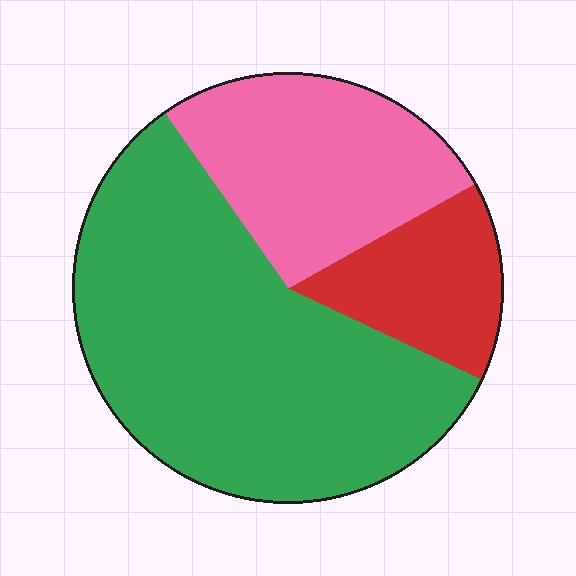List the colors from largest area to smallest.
From largest to smallest: green, pink, red.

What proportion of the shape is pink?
Pink takes up about one quarter (1/4) of the shape.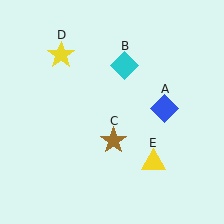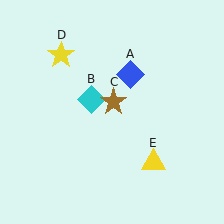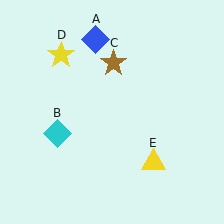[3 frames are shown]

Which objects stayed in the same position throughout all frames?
Yellow star (object D) and yellow triangle (object E) remained stationary.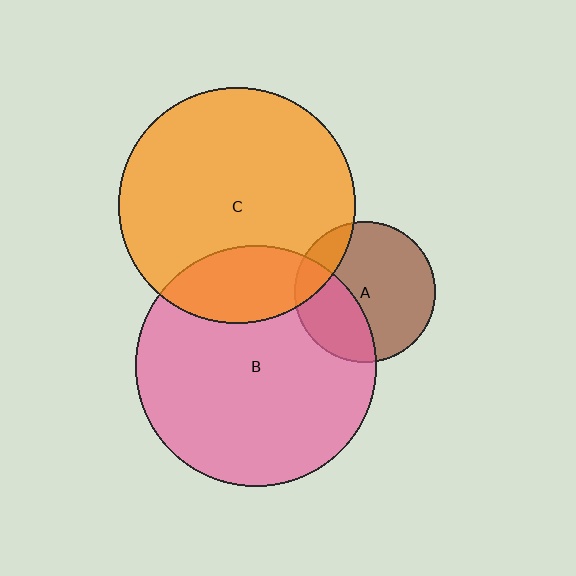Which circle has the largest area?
Circle B (pink).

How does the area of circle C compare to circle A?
Approximately 2.8 times.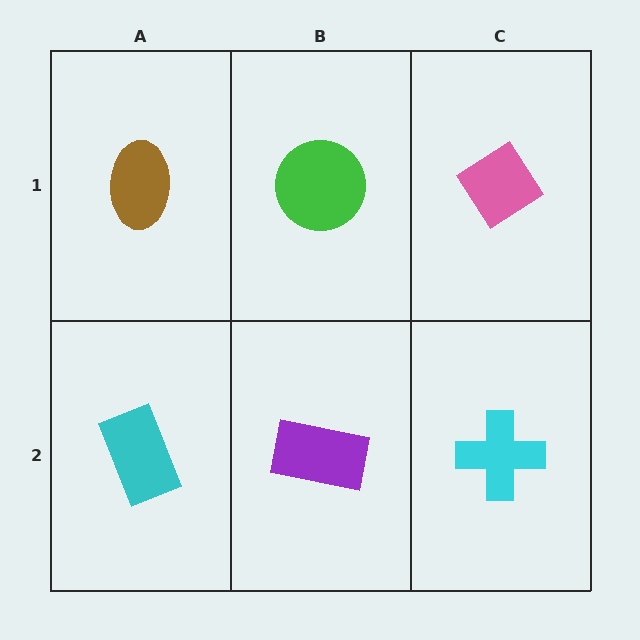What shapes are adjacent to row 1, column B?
A purple rectangle (row 2, column B), a brown ellipse (row 1, column A), a pink diamond (row 1, column C).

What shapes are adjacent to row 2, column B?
A green circle (row 1, column B), a cyan rectangle (row 2, column A), a cyan cross (row 2, column C).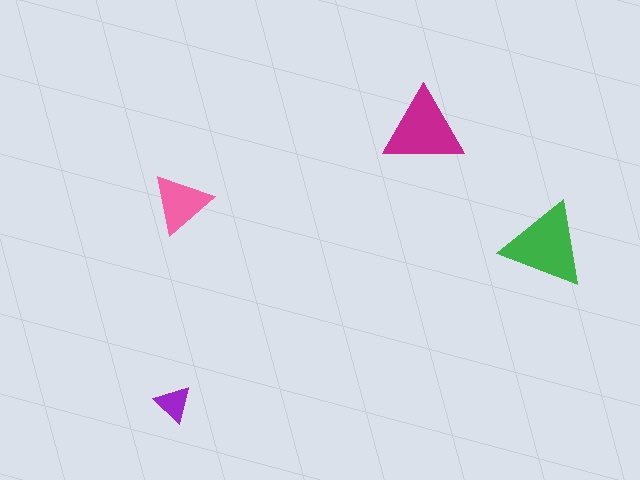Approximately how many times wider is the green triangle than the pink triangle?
About 1.5 times wider.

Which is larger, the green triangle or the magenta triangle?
The green one.